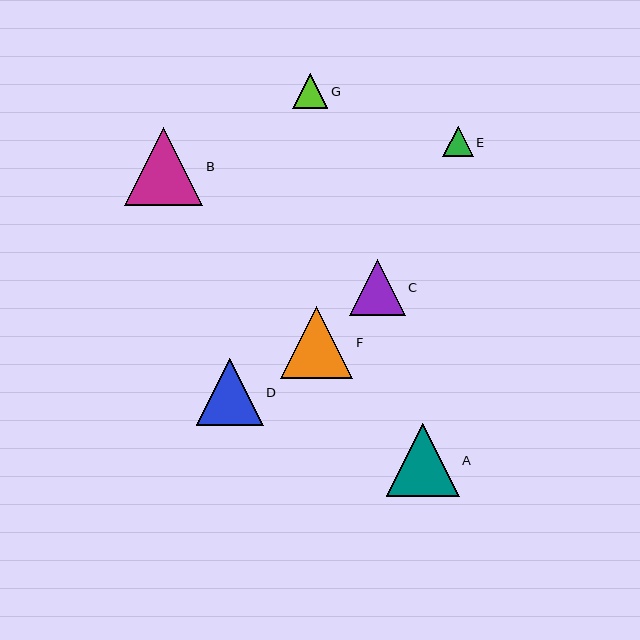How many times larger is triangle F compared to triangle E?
Triangle F is approximately 2.3 times the size of triangle E.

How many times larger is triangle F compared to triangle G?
Triangle F is approximately 2.1 times the size of triangle G.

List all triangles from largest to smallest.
From largest to smallest: B, A, F, D, C, G, E.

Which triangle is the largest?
Triangle B is the largest with a size of approximately 78 pixels.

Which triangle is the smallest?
Triangle E is the smallest with a size of approximately 31 pixels.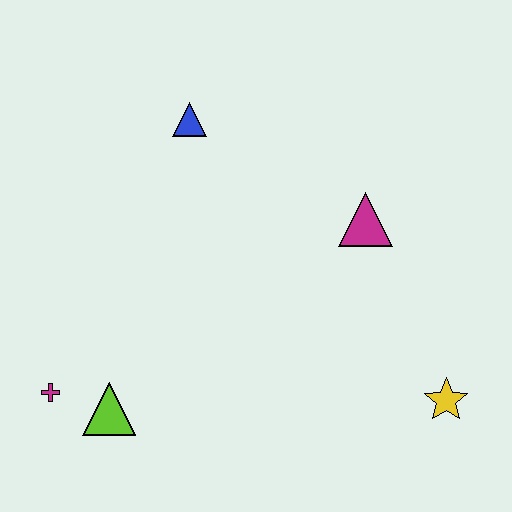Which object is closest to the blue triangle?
The magenta triangle is closest to the blue triangle.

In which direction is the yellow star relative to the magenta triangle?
The yellow star is below the magenta triangle.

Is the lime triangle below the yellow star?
Yes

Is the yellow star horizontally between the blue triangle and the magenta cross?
No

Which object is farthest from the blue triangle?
The yellow star is farthest from the blue triangle.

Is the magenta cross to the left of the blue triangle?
Yes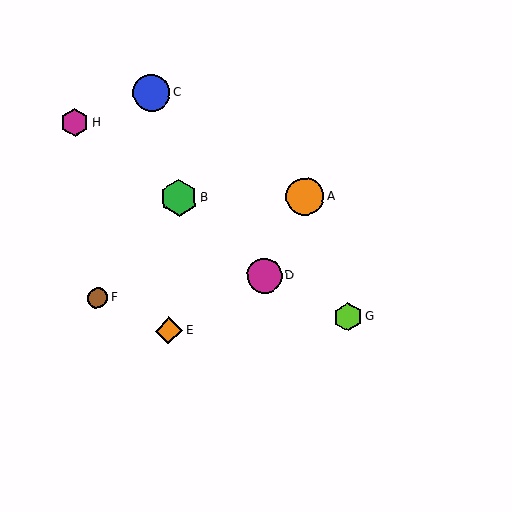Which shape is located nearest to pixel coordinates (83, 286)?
The brown circle (labeled F) at (98, 298) is nearest to that location.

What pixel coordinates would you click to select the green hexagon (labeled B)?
Click at (179, 198) to select the green hexagon B.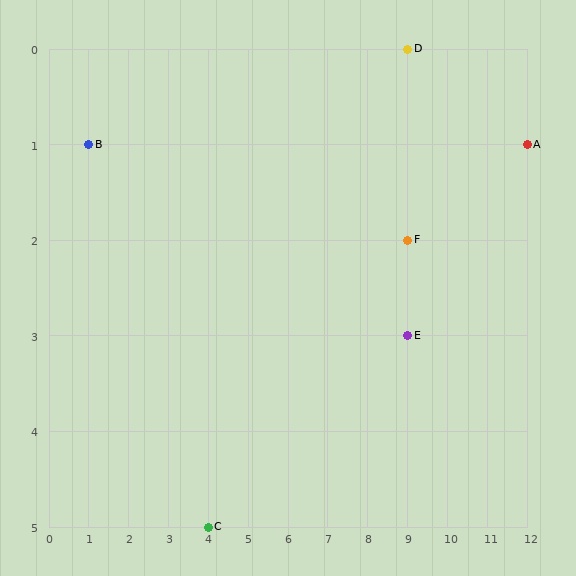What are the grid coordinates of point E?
Point E is at grid coordinates (9, 3).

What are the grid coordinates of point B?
Point B is at grid coordinates (1, 1).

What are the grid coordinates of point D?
Point D is at grid coordinates (9, 0).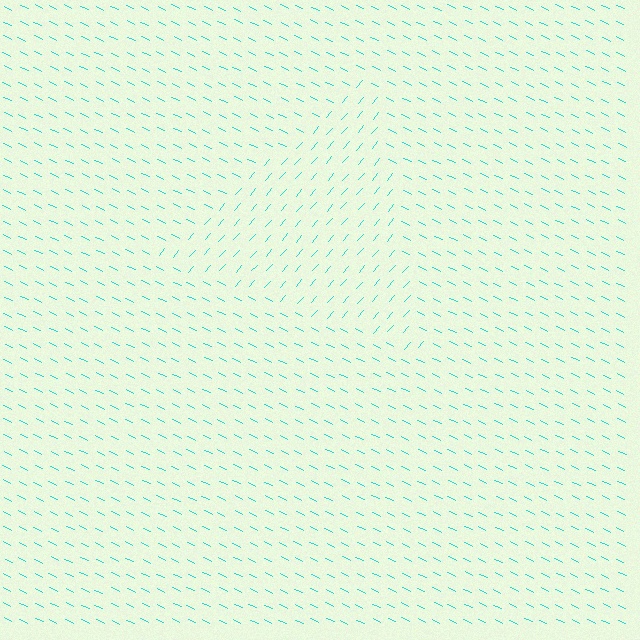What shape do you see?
I see a triangle.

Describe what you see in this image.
The image is filled with small cyan line segments. A triangle region in the image has lines oriented differently from the surrounding lines, creating a visible texture boundary.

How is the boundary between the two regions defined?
The boundary is defined purely by a change in line orientation (approximately 75 degrees difference). All lines are the same color and thickness.